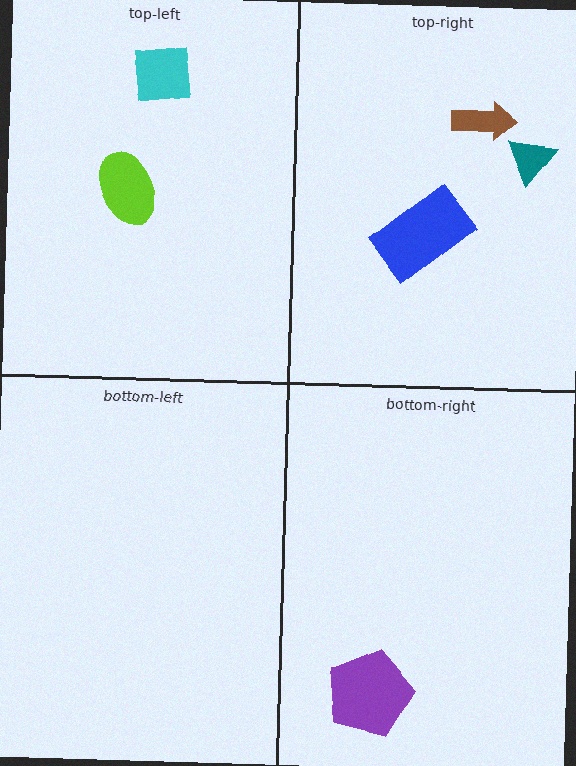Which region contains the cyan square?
The top-left region.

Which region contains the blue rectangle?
The top-right region.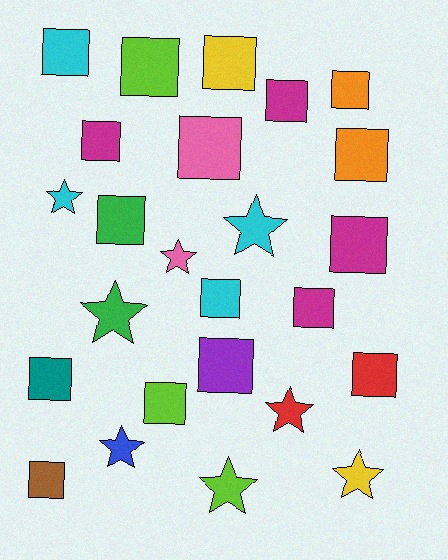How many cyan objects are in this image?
There are 4 cyan objects.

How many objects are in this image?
There are 25 objects.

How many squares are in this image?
There are 17 squares.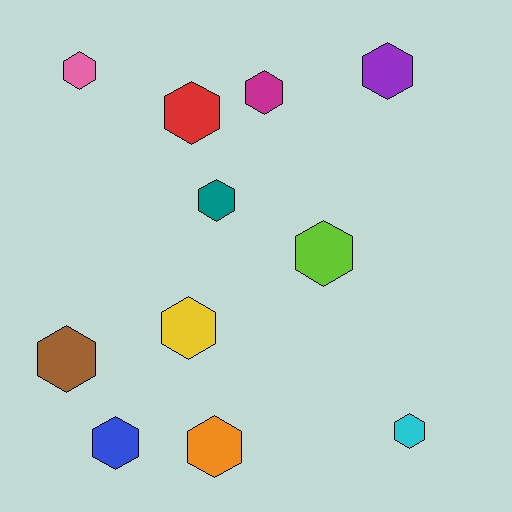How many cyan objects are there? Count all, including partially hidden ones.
There is 1 cyan object.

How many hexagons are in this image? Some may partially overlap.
There are 11 hexagons.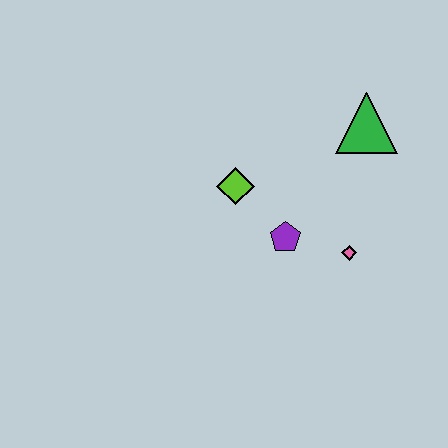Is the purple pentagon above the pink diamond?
Yes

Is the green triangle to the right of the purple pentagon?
Yes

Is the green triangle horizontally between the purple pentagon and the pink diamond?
No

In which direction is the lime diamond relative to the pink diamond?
The lime diamond is to the left of the pink diamond.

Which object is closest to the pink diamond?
The purple pentagon is closest to the pink diamond.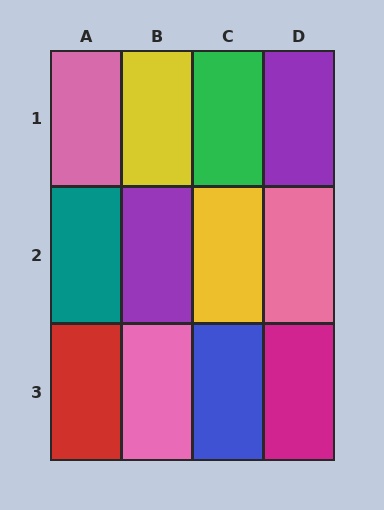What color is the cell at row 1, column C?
Green.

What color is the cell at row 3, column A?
Red.